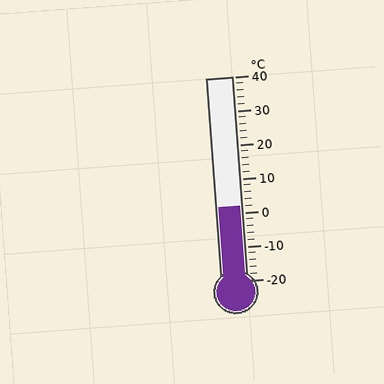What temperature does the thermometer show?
The thermometer shows approximately 2°C.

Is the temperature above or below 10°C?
The temperature is below 10°C.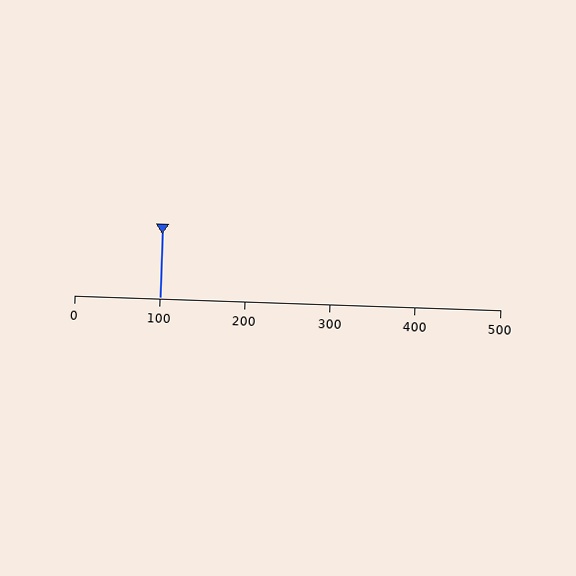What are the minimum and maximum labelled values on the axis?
The axis runs from 0 to 500.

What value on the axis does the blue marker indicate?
The marker indicates approximately 100.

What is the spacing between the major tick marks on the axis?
The major ticks are spaced 100 apart.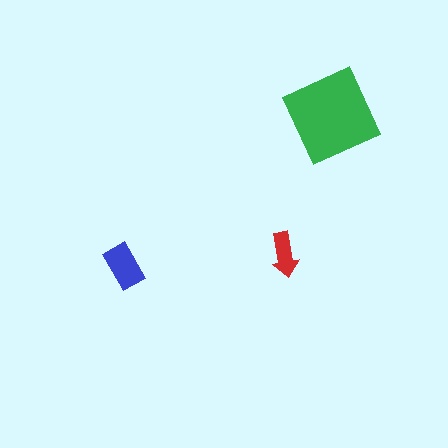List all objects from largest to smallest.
The green diamond, the blue rectangle, the red arrow.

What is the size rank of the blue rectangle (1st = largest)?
2nd.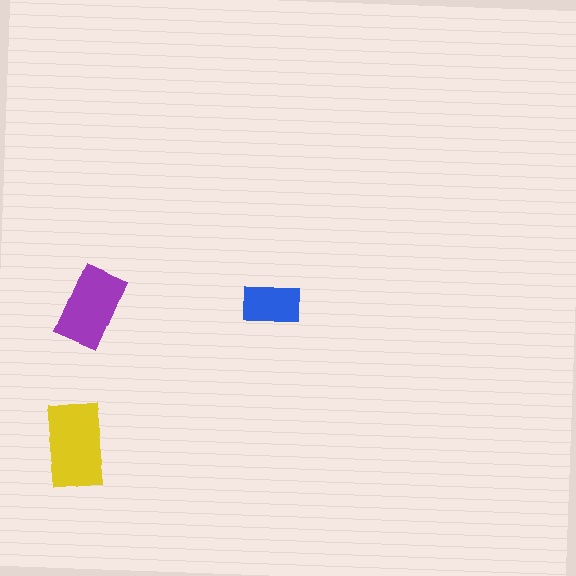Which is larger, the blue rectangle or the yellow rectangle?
The yellow one.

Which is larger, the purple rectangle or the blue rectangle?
The purple one.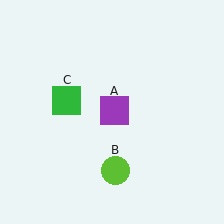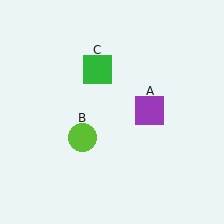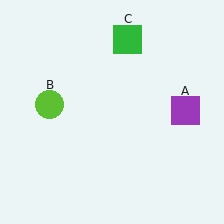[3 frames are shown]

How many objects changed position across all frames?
3 objects changed position: purple square (object A), lime circle (object B), green square (object C).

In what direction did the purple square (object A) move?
The purple square (object A) moved right.